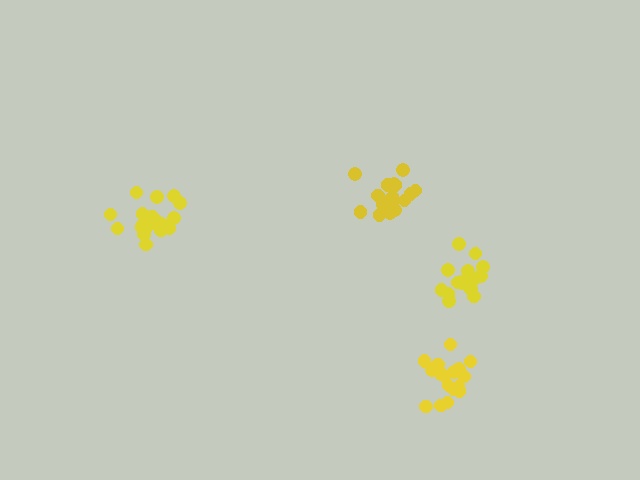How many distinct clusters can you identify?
There are 4 distinct clusters.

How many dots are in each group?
Group 1: 21 dots, Group 2: 17 dots, Group 3: 17 dots, Group 4: 20 dots (75 total).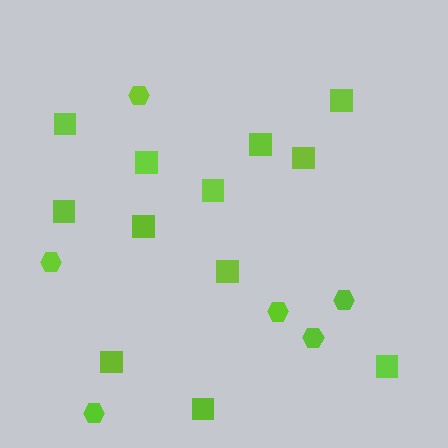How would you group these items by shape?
There are 2 groups: one group of hexagons (6) and one group of squares (12).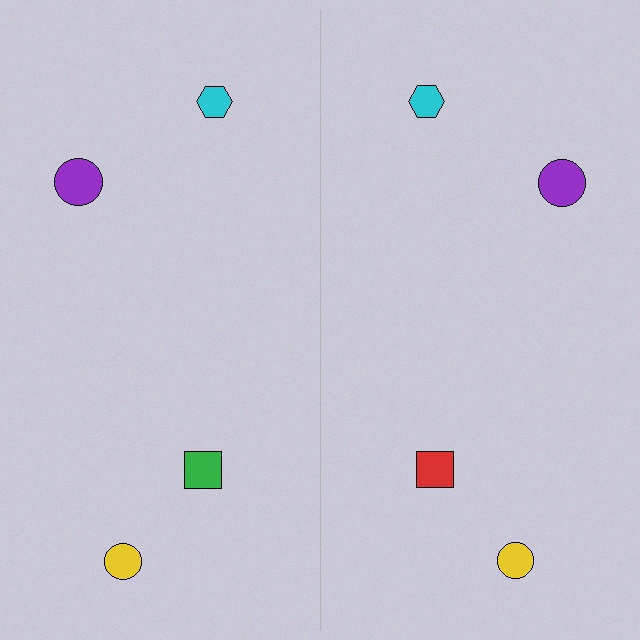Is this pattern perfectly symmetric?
No, the pattern is not perfectly symmetric. The red square on the right side breaks the symmetry — its mirror counterpart is green.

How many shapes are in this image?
There are 8 shapes in this image.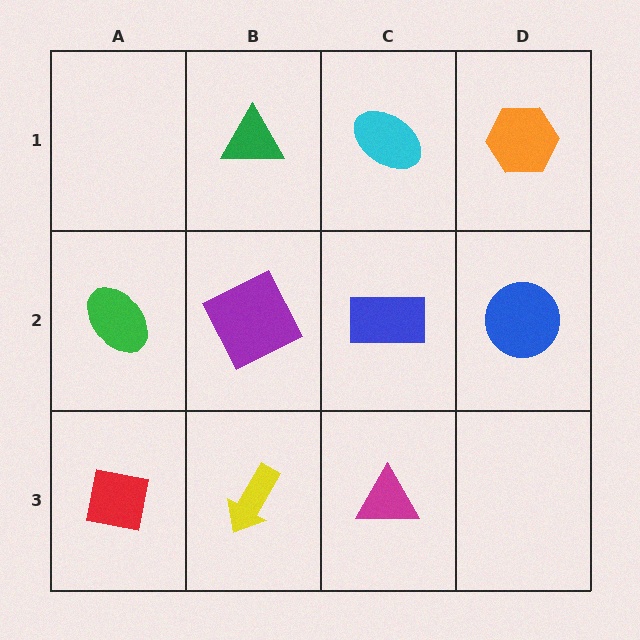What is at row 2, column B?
A purple square.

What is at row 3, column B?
A yellow arrow.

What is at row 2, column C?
A blue rectangle.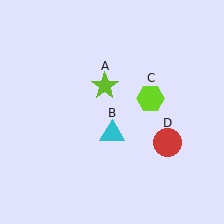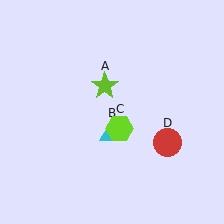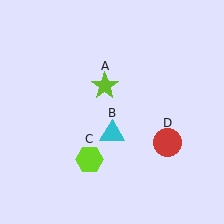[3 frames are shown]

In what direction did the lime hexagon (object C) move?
The lime hexagon (object C) moved down and to the left.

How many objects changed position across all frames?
1 object changed position: lime hexagon (object C).